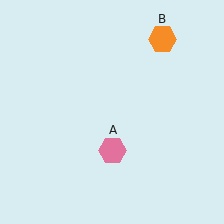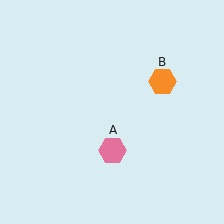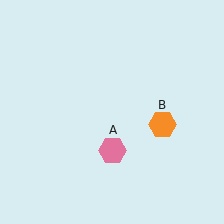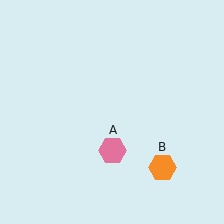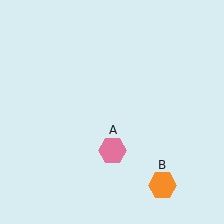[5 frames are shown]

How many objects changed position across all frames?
1 object changed position: orange hexagon (object B).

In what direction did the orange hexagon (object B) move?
The orange hexagon (object B) moved down.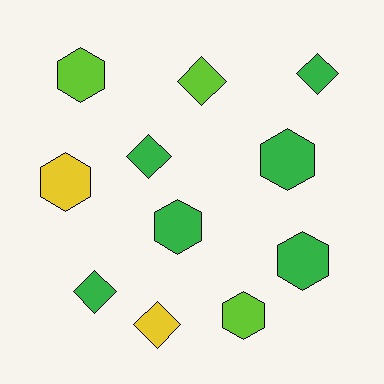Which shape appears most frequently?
Hexagon, with 6 objects.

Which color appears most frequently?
Green, with 6 objects.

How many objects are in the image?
There are 11 objects.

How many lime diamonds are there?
There is 1 lime diamond.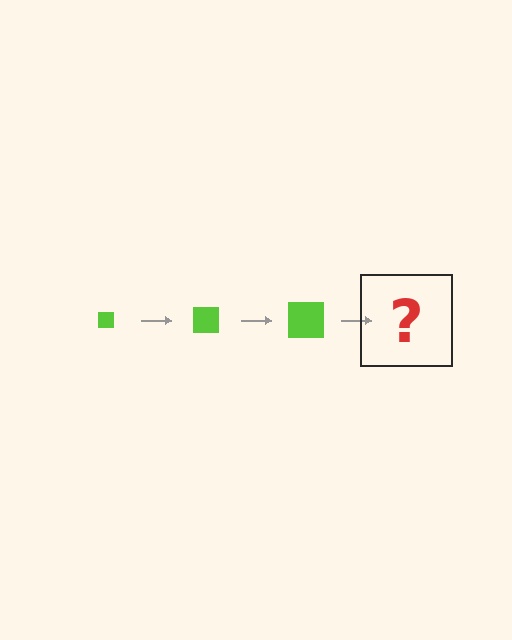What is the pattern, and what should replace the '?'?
The pattern is that the square gets progressively larger each step. The '?' should be a lime square, larger than the previous one.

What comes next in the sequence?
The next element should be a lime square, larger than the previous one.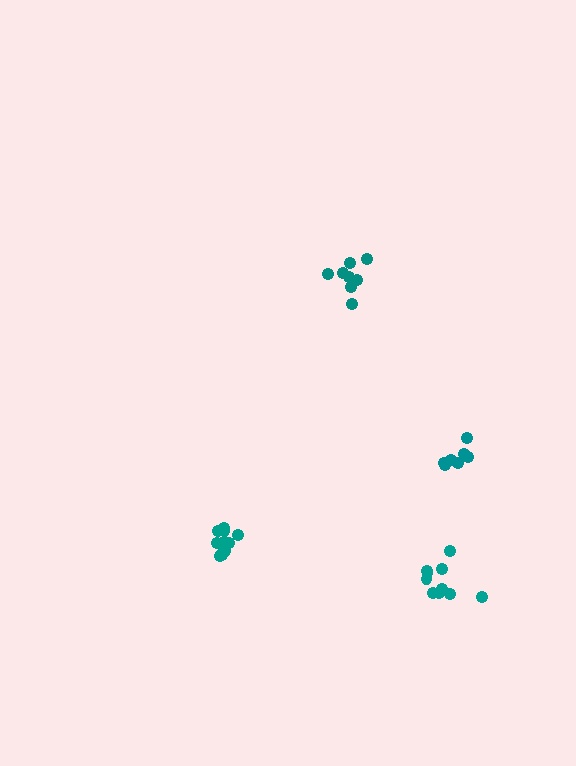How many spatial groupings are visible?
There are 4 spatial groupings.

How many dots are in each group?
Group 1: 10 dots, Group 2: 12 dots, Group 3: 8 dots, Group 4: 7 dots (37 total).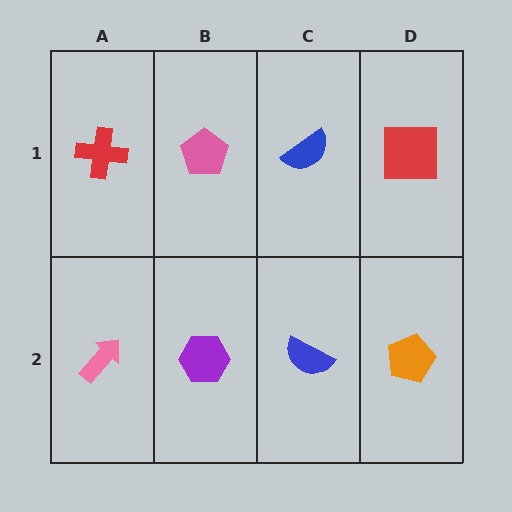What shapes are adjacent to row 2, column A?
A red cross (row 1, column A), a purple hexagon (row 2, column B).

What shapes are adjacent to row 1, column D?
An orange pentagon (row 2, column D), a blue semicircle (row 1, column C).